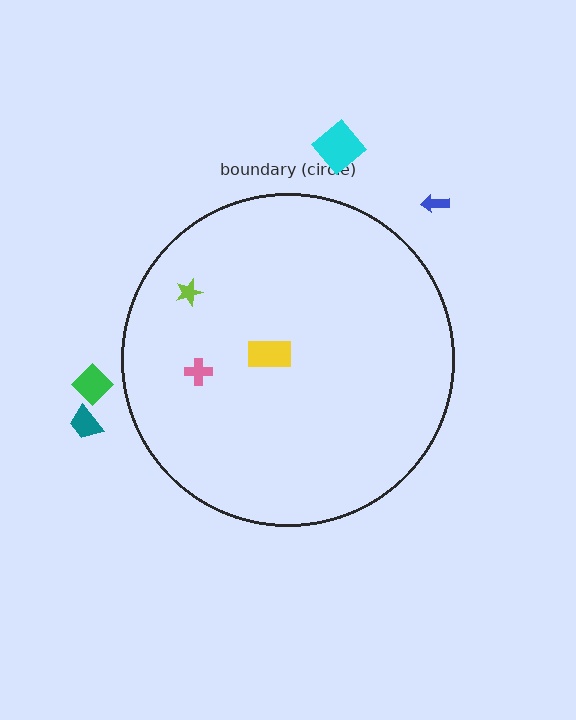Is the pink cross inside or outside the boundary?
Inside.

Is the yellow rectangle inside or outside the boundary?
Inside.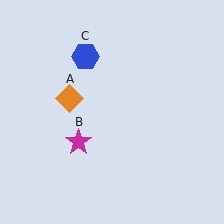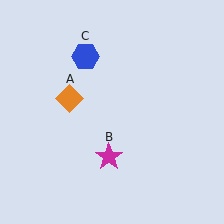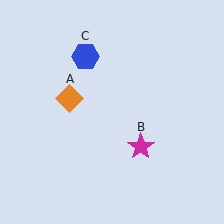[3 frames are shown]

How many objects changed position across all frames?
1 object changed position: magenta star (object B).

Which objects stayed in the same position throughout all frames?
Orange diamond (object A) and blue hexagon (object C) remained stationary.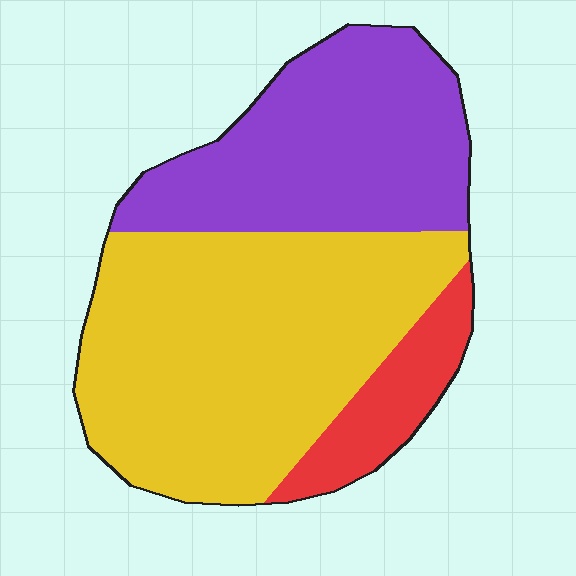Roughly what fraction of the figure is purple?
Purple covers around 35% of the figure.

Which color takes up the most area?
Yellow, at roughly 55%.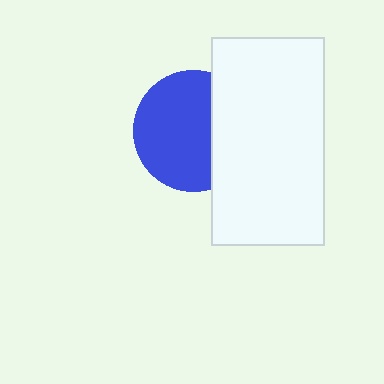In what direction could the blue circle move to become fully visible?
The blue circle could move left. That would shift it out from behind the white rectangle entirely.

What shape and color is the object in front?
The object in front is a white rectangle.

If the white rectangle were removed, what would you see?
You would see the complete blue circle.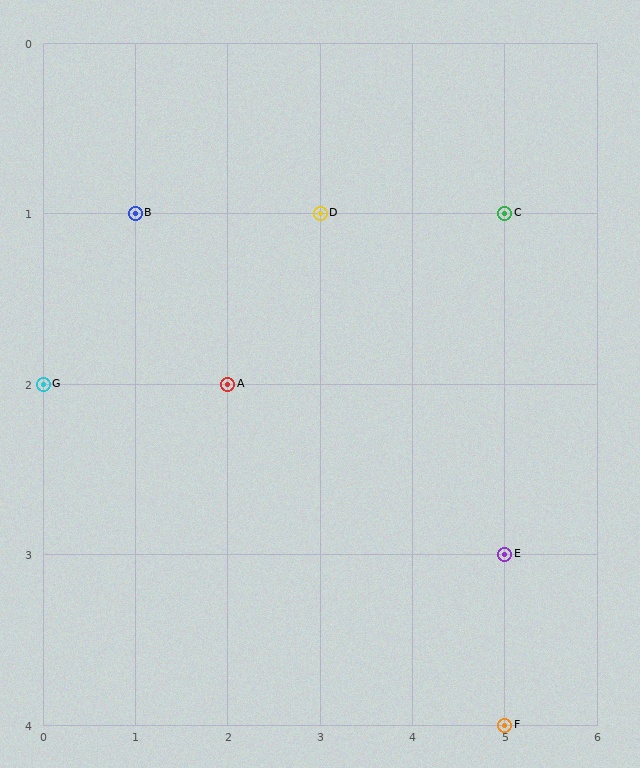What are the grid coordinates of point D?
Point D is at grid coordinates (3, 1).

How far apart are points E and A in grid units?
Points E and A are 3 columns and 1 row apart (about 3.2 grid units diagonally).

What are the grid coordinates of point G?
Point G is at grid coordinates (0, 2).